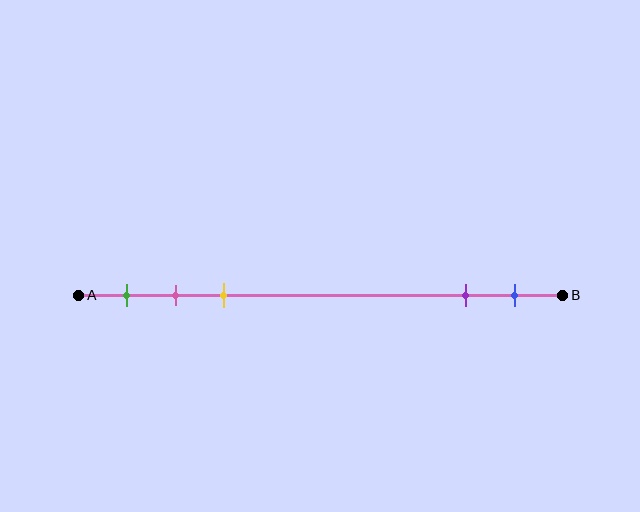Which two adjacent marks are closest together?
The pink and yellow marks are the closest adjacent pair.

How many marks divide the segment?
There are 5 marks dividing the segment.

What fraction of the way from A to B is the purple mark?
The purple mark is approximately 80% (0.8) of the way from A to B.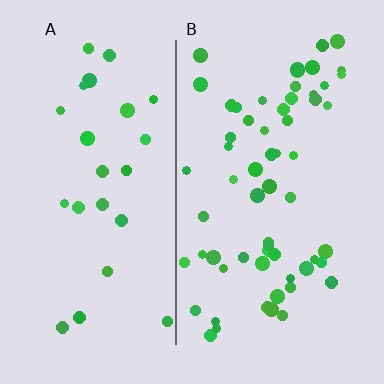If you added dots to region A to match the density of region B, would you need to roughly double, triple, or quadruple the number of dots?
Approximately double.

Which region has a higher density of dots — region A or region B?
B (the right).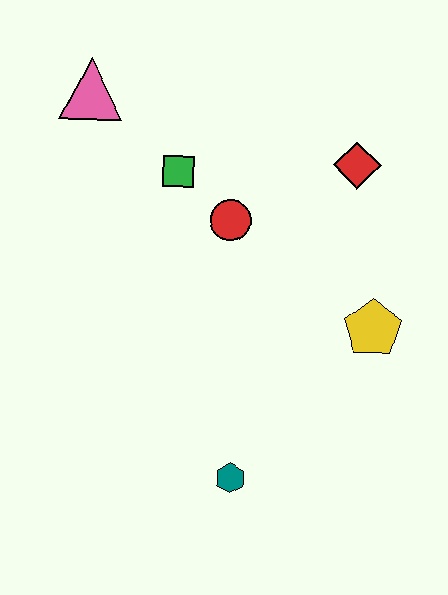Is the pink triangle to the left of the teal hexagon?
Yes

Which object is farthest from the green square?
The teal hexagon is farthest from the green square.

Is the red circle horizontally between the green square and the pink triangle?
No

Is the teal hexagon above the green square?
No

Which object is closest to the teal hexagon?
The yellow pentagon is closest to the teal hexagon.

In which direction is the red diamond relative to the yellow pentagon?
The red diamond is above the yellow pentagon.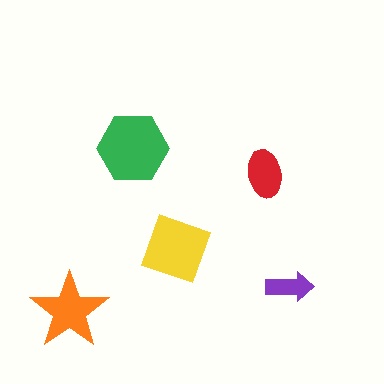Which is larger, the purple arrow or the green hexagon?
The green hexagon.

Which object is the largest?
The green hexagon.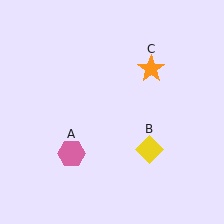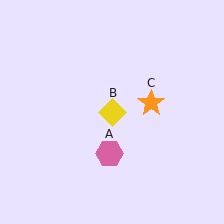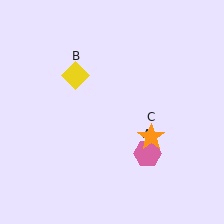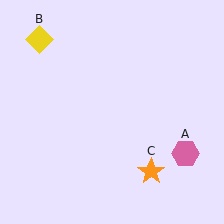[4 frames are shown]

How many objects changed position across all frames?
3 objects changed position: pink hexagon (object A), yellow diamond (object B), orange star (object C).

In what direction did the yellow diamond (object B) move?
The yellow diamond (object B) moved up and to the left.